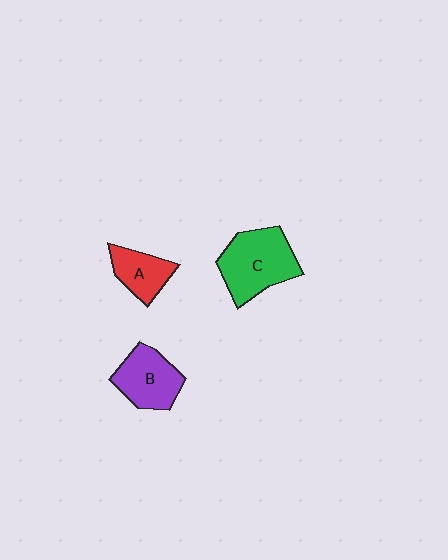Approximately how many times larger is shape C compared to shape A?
Approximately 1.8 times.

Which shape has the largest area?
Shape C (green).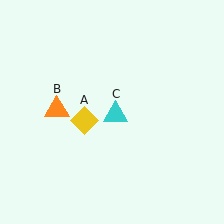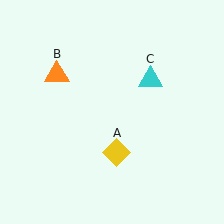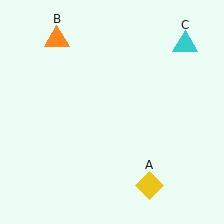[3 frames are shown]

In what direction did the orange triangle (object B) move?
The orange triangle (object B) moved up.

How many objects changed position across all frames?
3 objects changed position: yellow diamond (object A), orange triangle (object B), cyan triangle (object C).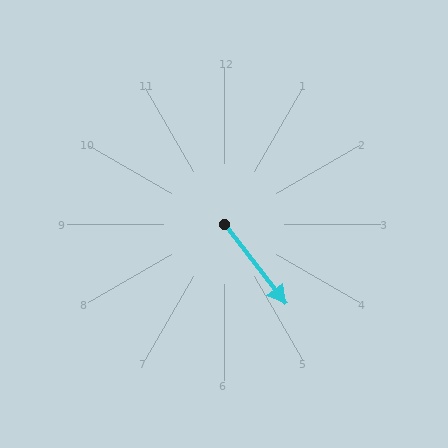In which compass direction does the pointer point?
Southeast.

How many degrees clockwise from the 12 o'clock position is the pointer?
Approximately 142 degrees.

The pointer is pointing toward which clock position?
Roughly 5 o'clock.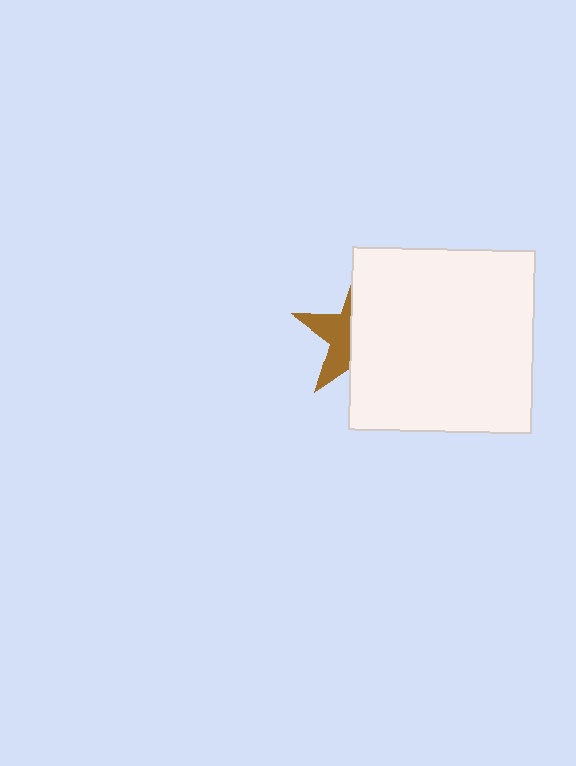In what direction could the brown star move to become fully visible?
The brown star could move left. That would shift it out from behind the white square entirely.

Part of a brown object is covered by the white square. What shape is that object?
It is a star.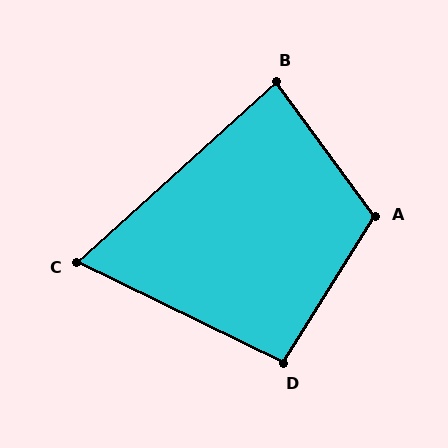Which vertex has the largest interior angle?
A, at approximately 112 degrees.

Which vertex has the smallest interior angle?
C, at approximately 68 degrees.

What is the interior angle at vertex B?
Approximately 84 degrees (acute).